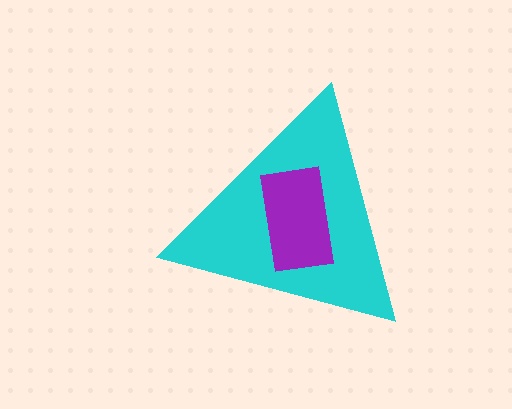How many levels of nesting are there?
2.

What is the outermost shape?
The cyan triangle.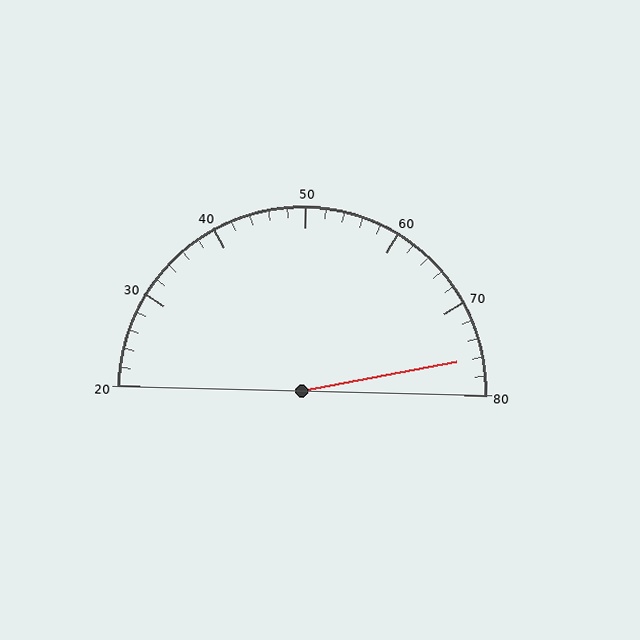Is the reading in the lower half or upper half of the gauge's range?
The reading is in the upper half of the range (20 to 80).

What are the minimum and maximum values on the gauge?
The gauge ranges from 20 to 80.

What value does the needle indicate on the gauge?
The needle indicates approximately 76.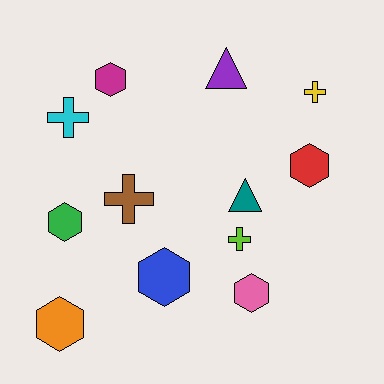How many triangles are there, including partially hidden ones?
There are 2 triangles.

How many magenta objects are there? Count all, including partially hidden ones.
There is 1 magenta object.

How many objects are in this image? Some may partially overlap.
There are 12 objects.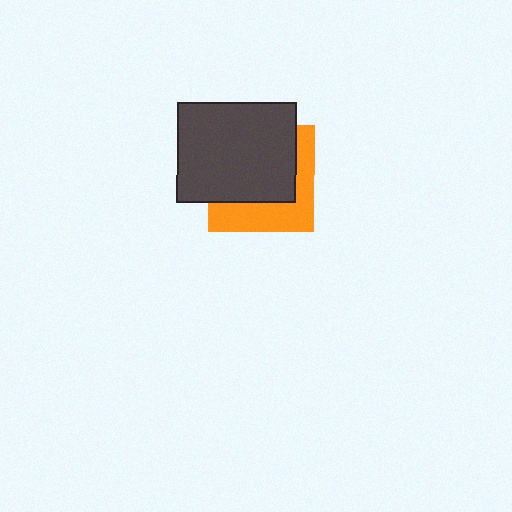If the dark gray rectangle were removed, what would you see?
You would see the complete orange square.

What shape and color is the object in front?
The object in front is a dark gray rectangle.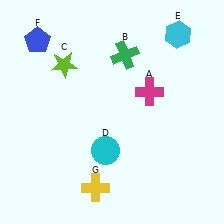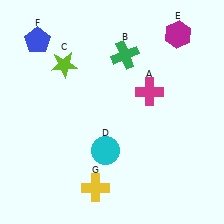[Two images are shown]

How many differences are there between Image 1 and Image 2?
There is 1 difference between the two images.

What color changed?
The hexagon (E) changed from cyan in Image 1 to magenta in Image 2.